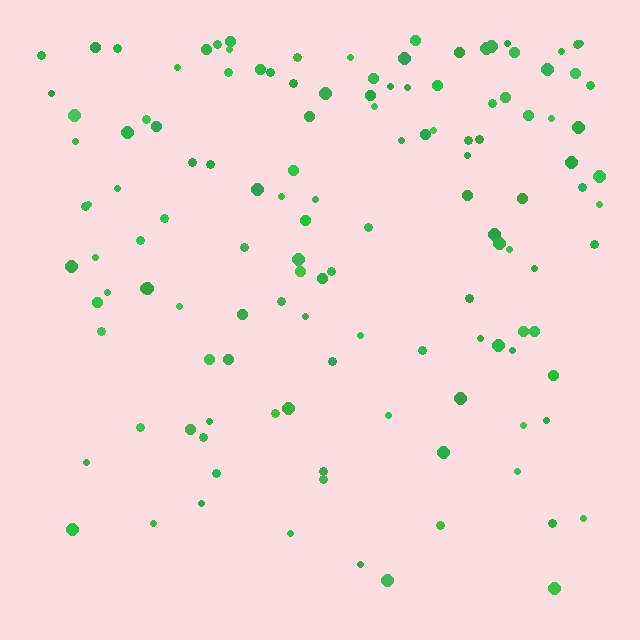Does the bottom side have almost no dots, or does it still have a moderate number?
Still a moderate number, just noticeably fewer than the top.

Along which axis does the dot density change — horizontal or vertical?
Vertical.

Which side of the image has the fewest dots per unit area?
The bottom.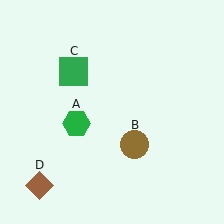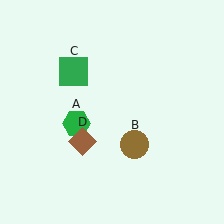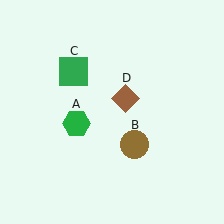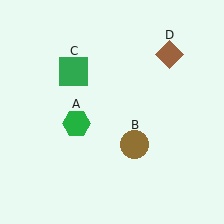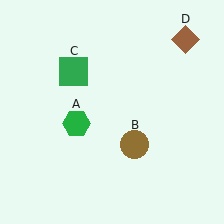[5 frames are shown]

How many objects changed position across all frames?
1 object changed position: brown diamond (object D).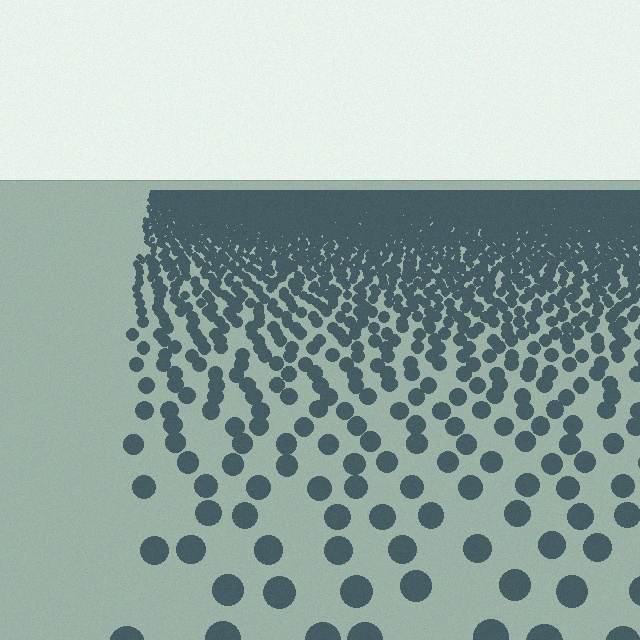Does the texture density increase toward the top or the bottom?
Density increases toward the top.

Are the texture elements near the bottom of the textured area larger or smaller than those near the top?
Larger. Near the bottom, elements are closer to the viewer and appear at a bigger on-screen size.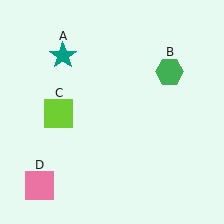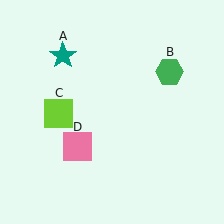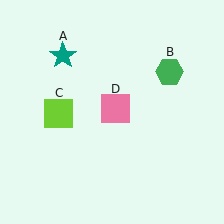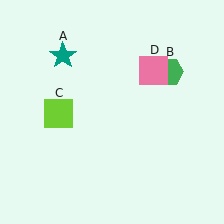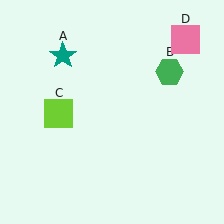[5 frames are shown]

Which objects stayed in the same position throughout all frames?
Teal star (object A) and green hexagon (object B) and lime square (object C) remained stationary.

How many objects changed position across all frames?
1 object changed position: pink square (object D).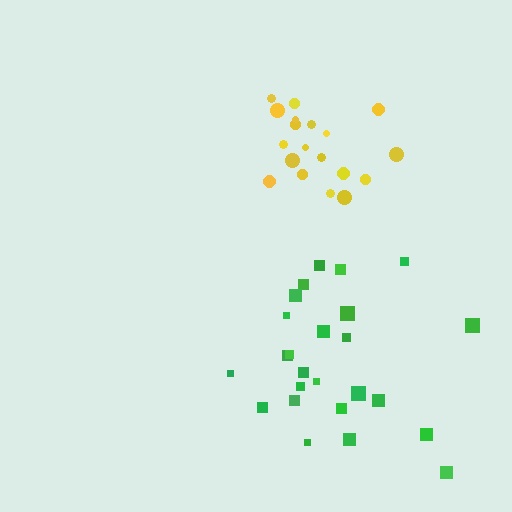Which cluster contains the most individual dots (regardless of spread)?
Green (25).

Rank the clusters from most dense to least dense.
yellow, green.